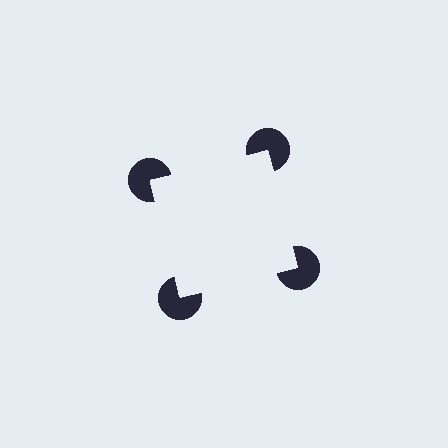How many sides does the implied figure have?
4 sides.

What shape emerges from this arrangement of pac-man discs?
An illusory square — its edges are inferred from the aligned wedge cuts in the pac-man discs, not physically drawn.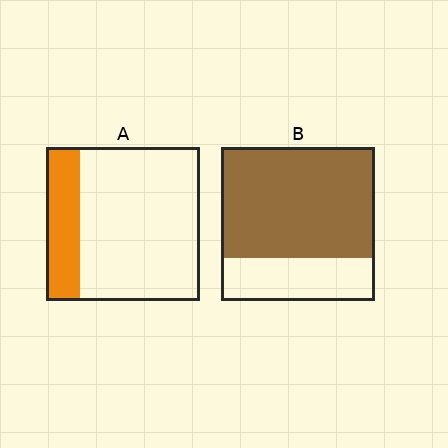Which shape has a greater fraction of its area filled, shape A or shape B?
Shape B.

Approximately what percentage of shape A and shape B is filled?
A is approximately 20% and B is approximately 70%.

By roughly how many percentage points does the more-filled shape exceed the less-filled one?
By roughly 50 percentage points (B over A).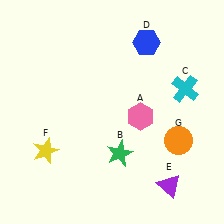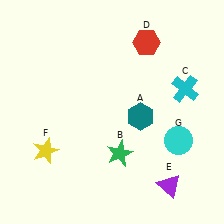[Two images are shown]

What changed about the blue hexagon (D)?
In Image 1, D is blue. In Image 2, it changed to red.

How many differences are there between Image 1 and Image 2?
There are 3 differences between the two images.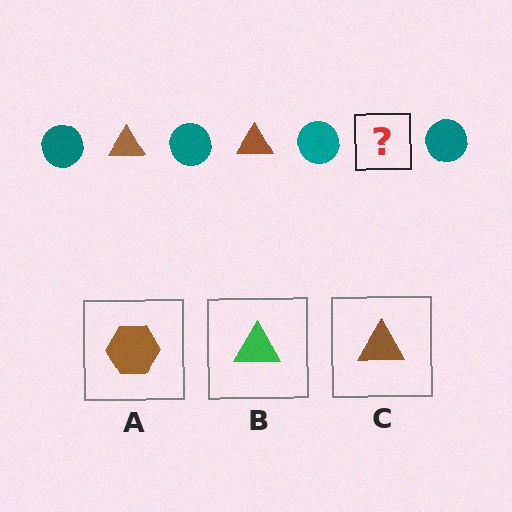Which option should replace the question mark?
Option C.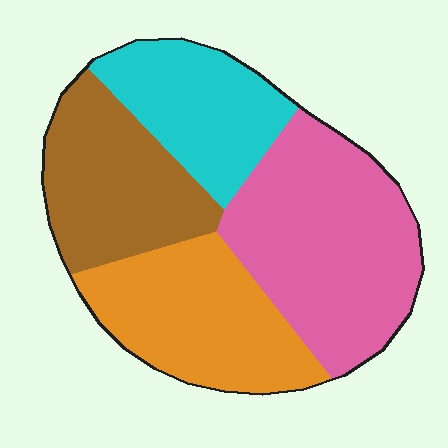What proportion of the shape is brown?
Brown covers about 20% of the shape.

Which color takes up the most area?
Pink, at roughly 35%.